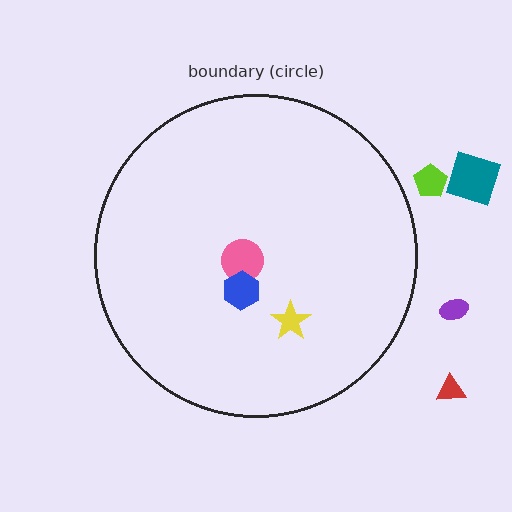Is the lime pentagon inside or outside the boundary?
Outside.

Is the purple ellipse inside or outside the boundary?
Outside.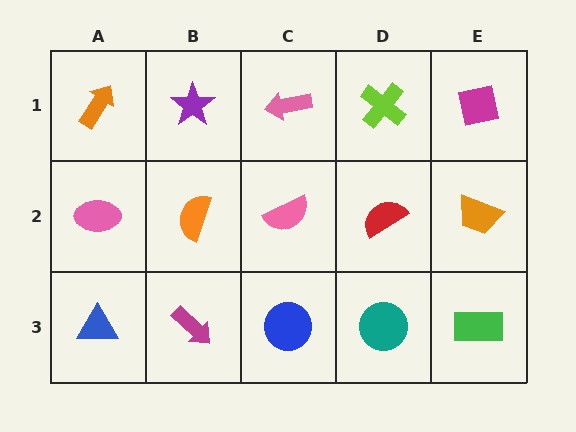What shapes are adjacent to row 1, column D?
A red semicircle (row 2, column D), a pink arrow (row 1, column C), a magenta square (row 1, column E).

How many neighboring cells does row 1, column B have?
3.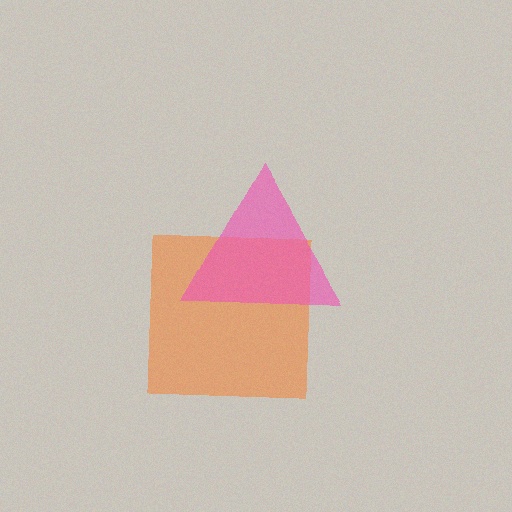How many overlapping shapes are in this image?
There are 2 overlapping shapes in the image.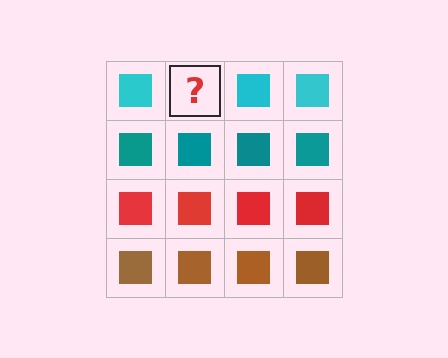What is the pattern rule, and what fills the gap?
The rule is that each row has a consistent color. The gap should be filled with a cyan square.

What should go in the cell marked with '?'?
The missing cell should contain a cyan square.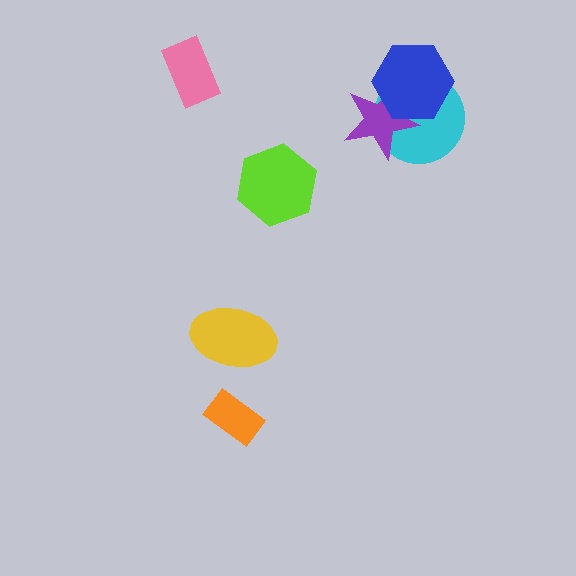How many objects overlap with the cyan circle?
2 objects overlap with the cyan circle.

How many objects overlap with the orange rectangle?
0 objects overlap with the orange rectangle.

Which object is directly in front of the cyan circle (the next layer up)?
The purple star is directly in front of the cyan circle.